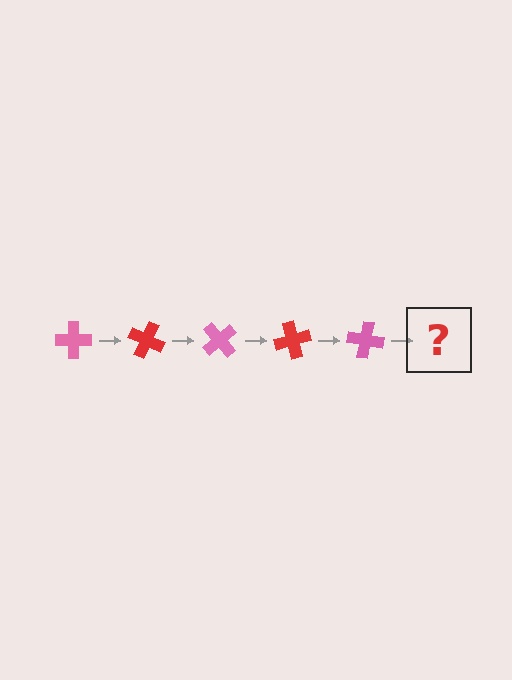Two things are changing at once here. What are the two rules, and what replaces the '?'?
The two rules are that it rotates 25 degrees each step and the color cycles through pink and red. The '?' should be a red cross, rotated 125 degrees from the start.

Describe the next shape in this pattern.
It should be a red cross, rotated 125 degrees from the start.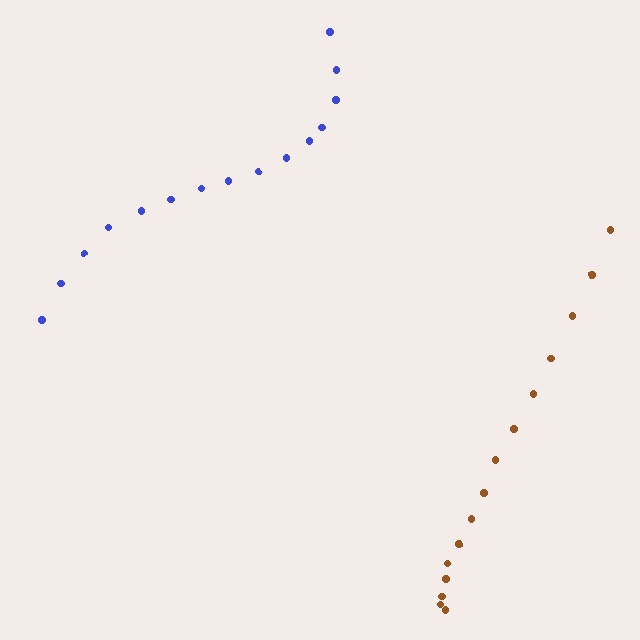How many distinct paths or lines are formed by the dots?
There are 2 distinct paths.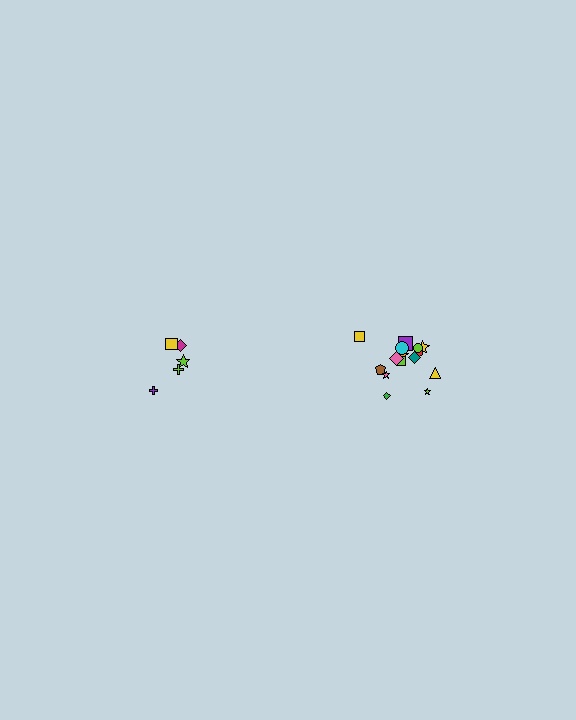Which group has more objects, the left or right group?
The right group.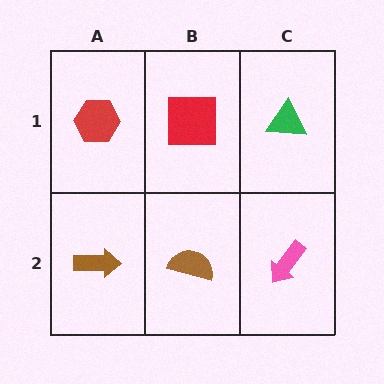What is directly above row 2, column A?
A red hexagon.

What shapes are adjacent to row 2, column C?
A green triangle (row 1, column C), a brown semicircle (row 2, column B).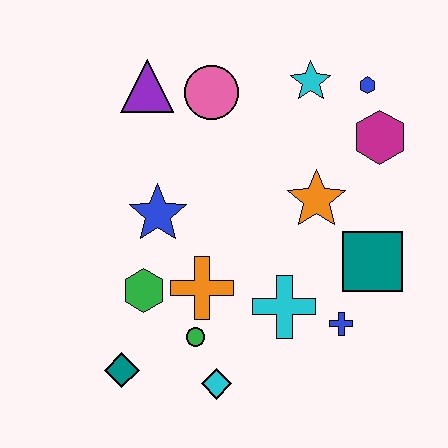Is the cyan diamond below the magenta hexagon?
Yes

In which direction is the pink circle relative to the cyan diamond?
The pink circle is above the cyan diamond.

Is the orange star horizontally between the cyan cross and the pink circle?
No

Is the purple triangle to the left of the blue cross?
Yes